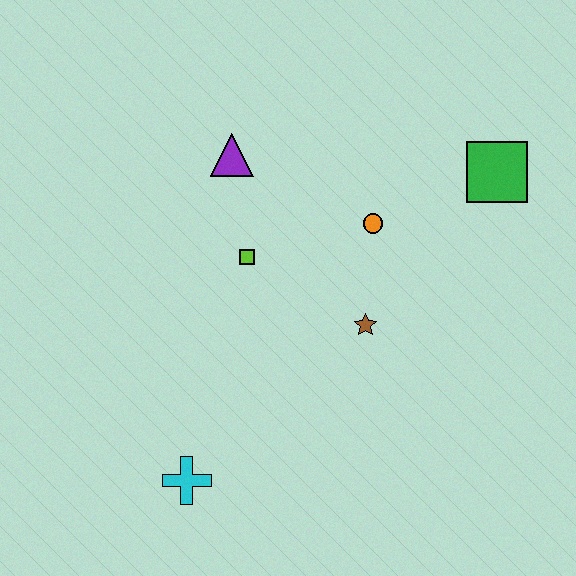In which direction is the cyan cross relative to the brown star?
The cyan cross is to the left of the brown star.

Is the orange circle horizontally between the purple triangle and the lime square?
No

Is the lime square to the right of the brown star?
No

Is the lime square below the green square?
Yes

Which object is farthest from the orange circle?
The cyan cross is farthest from the orange circle.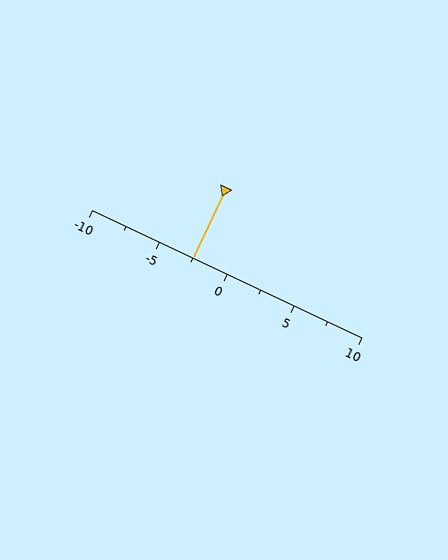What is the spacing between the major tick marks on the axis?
The major ticks are spaced 5 apart.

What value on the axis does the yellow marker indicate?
The marker indicates approximately -2.5.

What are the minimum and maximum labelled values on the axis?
The axis runs from -10 to 10.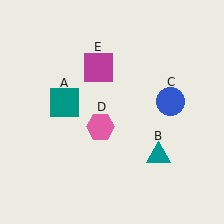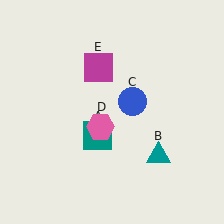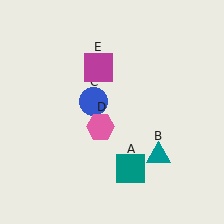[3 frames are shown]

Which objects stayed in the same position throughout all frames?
Teal triangle (object B) and pink hexagon (object D) and magenta square (object E) remained stationary.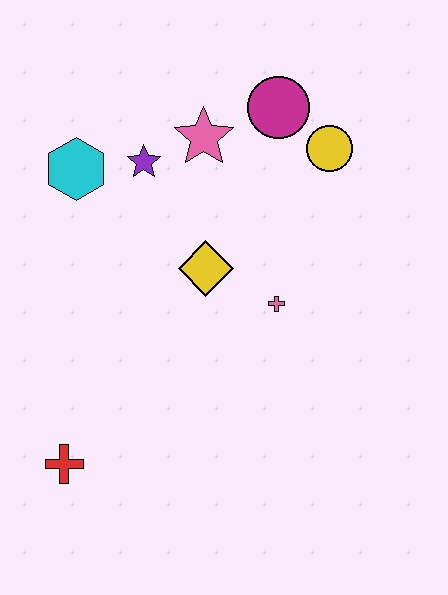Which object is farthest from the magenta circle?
The red cross is farthest from the magenta circle.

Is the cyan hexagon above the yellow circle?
No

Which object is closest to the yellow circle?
The magenta circle is closest to the yellow circle.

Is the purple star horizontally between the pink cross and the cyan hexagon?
Yes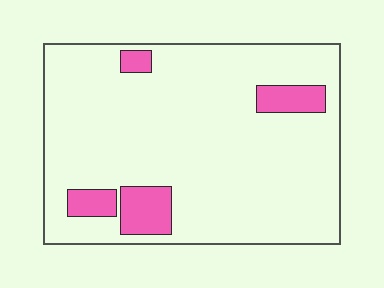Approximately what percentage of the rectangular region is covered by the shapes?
Approximately 10%.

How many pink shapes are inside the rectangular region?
4.